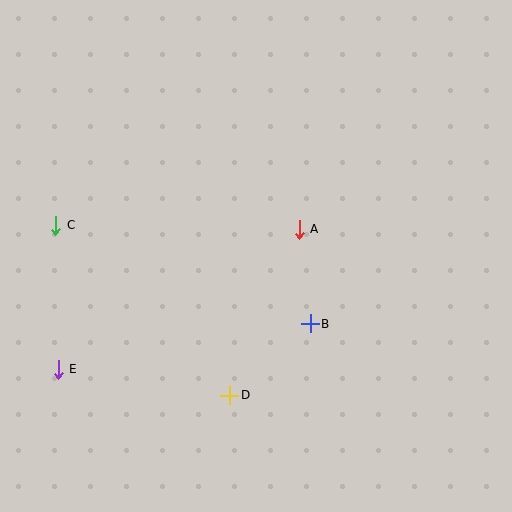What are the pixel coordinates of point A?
Point A is at (299, 229).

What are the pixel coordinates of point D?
Point D is at (230, 395).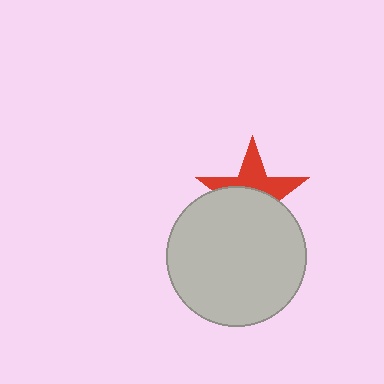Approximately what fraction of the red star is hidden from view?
Roughly 56% of the red star is hidden behind the light gray circle.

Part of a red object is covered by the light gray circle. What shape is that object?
It is a star.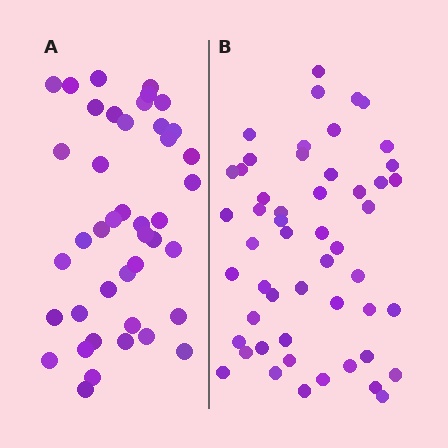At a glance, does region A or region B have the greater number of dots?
Region B (the right region) has more dots.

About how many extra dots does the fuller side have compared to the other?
Region B has roughly 10 or so more dots than region A.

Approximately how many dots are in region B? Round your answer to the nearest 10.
About 50 dots. (The exact count is 52, which rounds to 50.)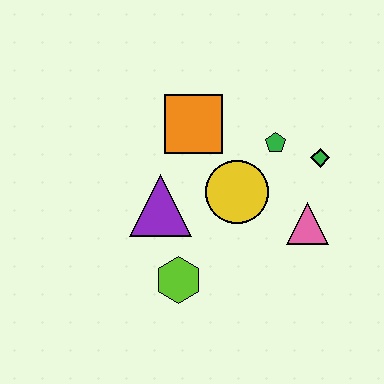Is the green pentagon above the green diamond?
Yes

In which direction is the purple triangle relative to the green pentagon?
The purple triangle is to the left of the green pentagon.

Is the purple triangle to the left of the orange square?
Yes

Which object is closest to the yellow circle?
The green pentagon is closest to the yellow circle.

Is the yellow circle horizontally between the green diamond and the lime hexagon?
Yes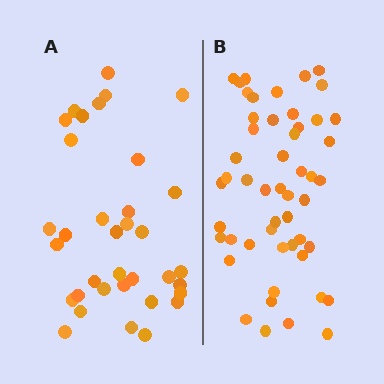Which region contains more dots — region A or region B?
Region B (the right region) has more dots.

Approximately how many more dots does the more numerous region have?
Region B has approximately 15 more dots than region A.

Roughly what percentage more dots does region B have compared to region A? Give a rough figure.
About 45% more.